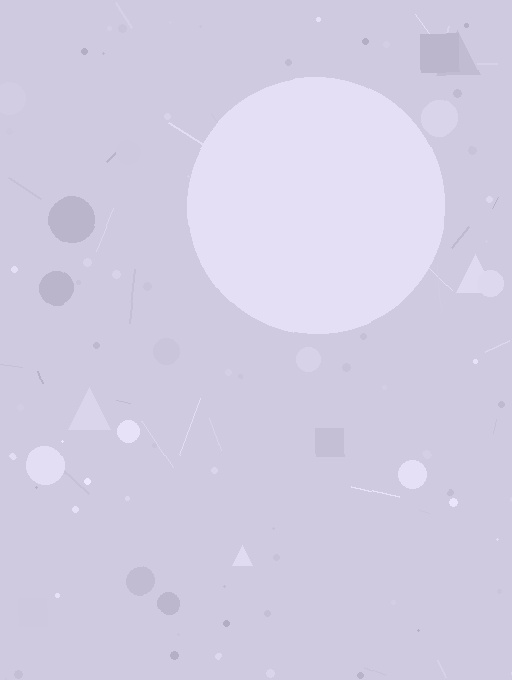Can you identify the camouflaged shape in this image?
The camouflaged shape is a circle.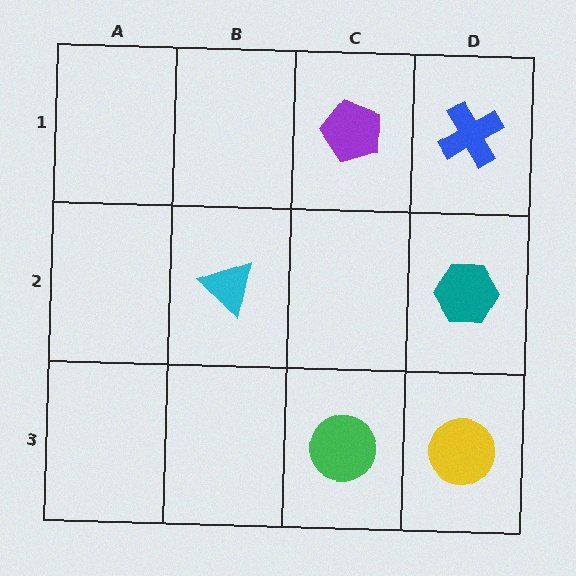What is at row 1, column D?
A blue cross.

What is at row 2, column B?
A cyan triangle.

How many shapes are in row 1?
2 shapes.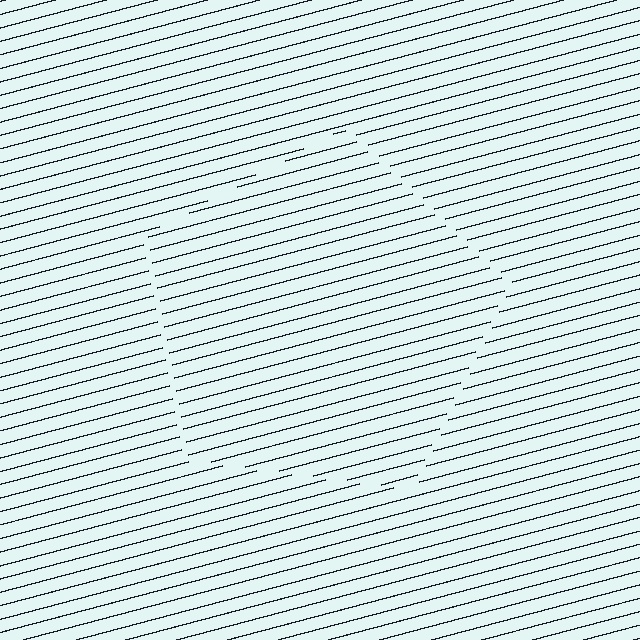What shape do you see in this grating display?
An illusory pentagon. The interior of the shape contains the same grating, shifted by half a period — the contour is defined by the phase discontinuity where line-ends from the inner and outer gratings abut.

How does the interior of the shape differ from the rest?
The interior of the shape contains the same grating, shifted by half a period — the contour is defined by the phase discontinuity where line-ends from the inner and outer gratings abut.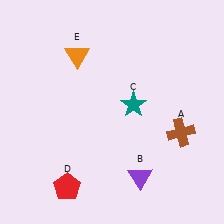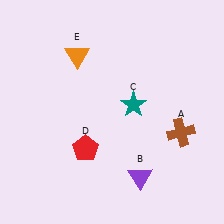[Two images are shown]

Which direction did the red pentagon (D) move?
The red pentagon (D) moved up.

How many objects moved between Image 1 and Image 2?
1 object moved between the two images.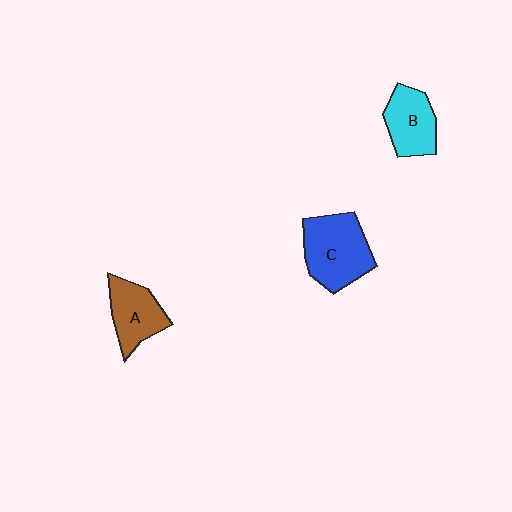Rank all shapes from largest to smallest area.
From largest to smallest: C (blue), B (cyan), A (brown).